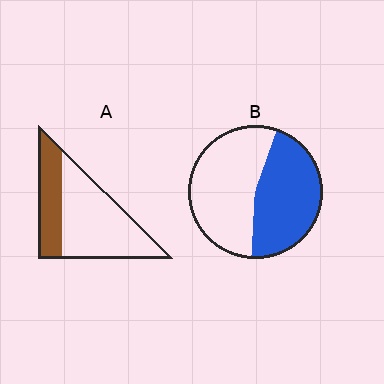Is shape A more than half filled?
No.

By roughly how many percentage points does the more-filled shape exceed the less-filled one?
By roughly 15 percentage points (B over A).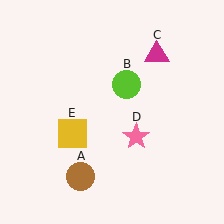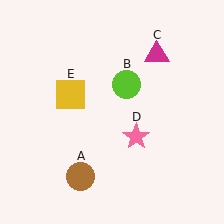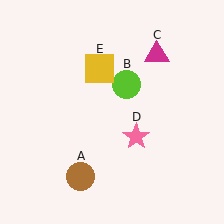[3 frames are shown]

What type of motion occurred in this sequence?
The yellow square (object E) rotated clockwise around the center of the scene.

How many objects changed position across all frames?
1 object changed position: yellow square (object E).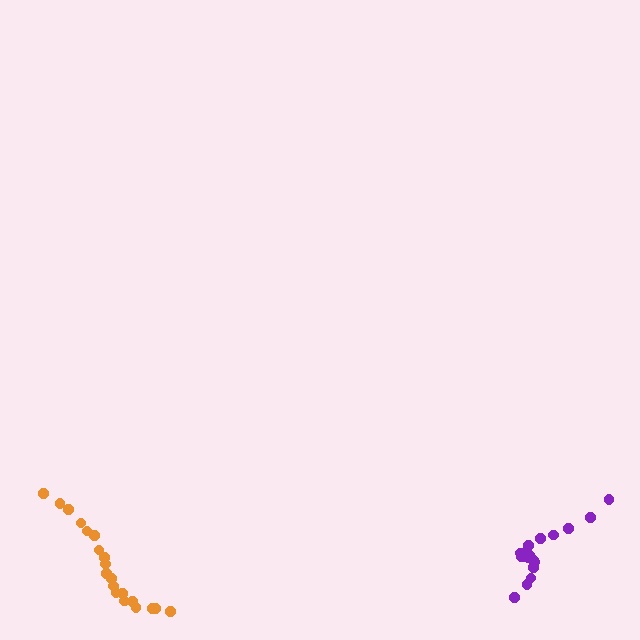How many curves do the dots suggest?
There are 2 distinct paths.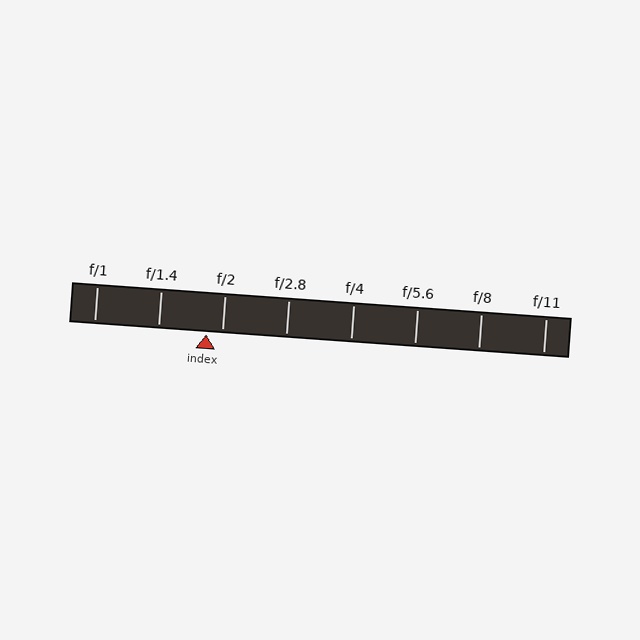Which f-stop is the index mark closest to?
The index mark is closest to f/2.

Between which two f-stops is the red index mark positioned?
The index mark is between f/1.4 and f/2.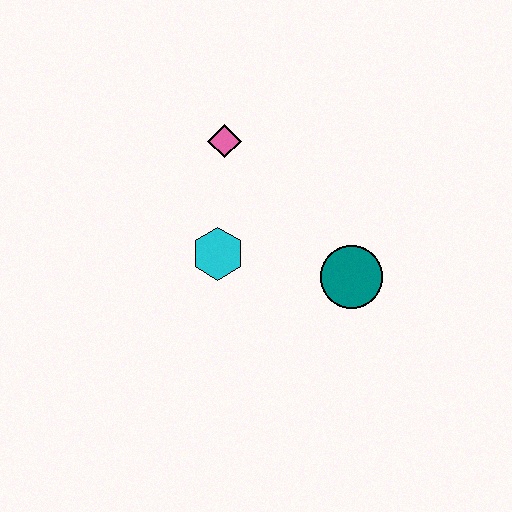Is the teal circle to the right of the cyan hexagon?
Yes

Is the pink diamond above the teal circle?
Yes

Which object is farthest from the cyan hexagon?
The teal circle is farthest from the cyan hexagon.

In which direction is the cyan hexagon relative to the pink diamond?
The cyan hexagon is below the pink diamond.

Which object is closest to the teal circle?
The cyan hexagon is closest to the teal circle.